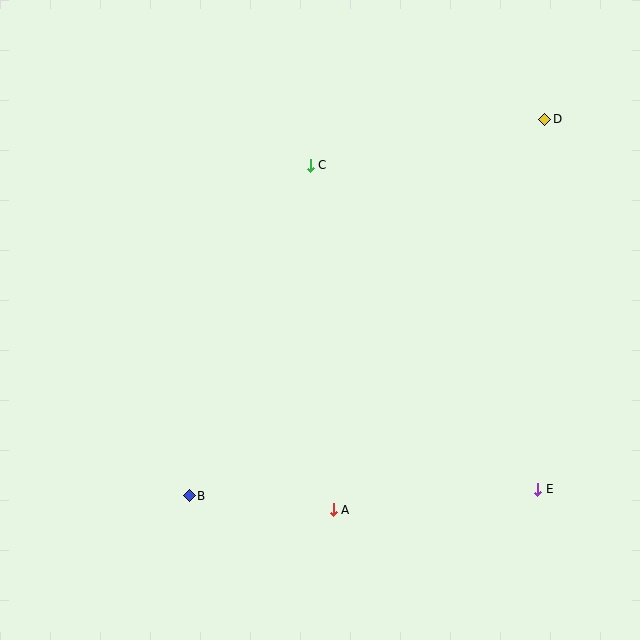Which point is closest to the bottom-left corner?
Point B is closest to the bottom-left corner.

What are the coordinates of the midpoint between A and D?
The midpoint between A and D is at (439, 315).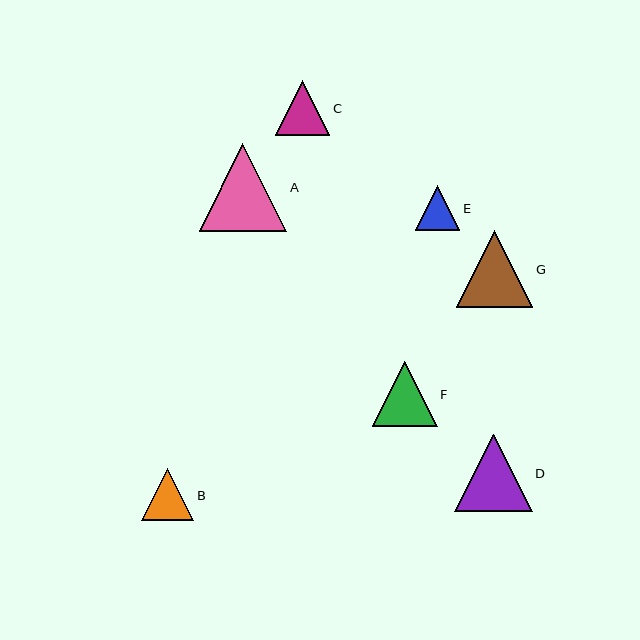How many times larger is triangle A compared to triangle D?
Triangle A is approximately 1.1 times the size of triangle D.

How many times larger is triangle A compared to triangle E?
Triangle A is approximately 2.0 times the size of triangle E.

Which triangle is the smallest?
Triangle E is the smallest with a size of approximately 45 pixels.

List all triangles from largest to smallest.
From largest to smallest: A, D, G, F, C, B, E.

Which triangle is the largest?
Triangle A is the largest with a size of approximately 87 pixels.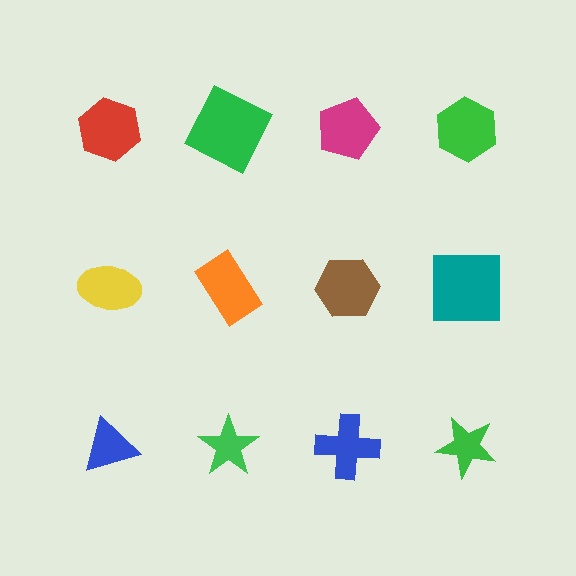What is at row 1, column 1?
A red hexagon.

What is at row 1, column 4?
A green hexagon.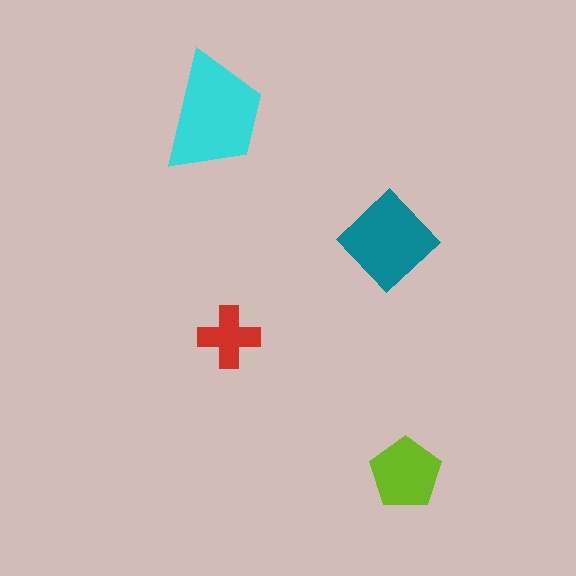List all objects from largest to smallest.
The cyan trapezoid, the teal diamond, the lime pentagon, the red cross.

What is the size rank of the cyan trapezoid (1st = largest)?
1st.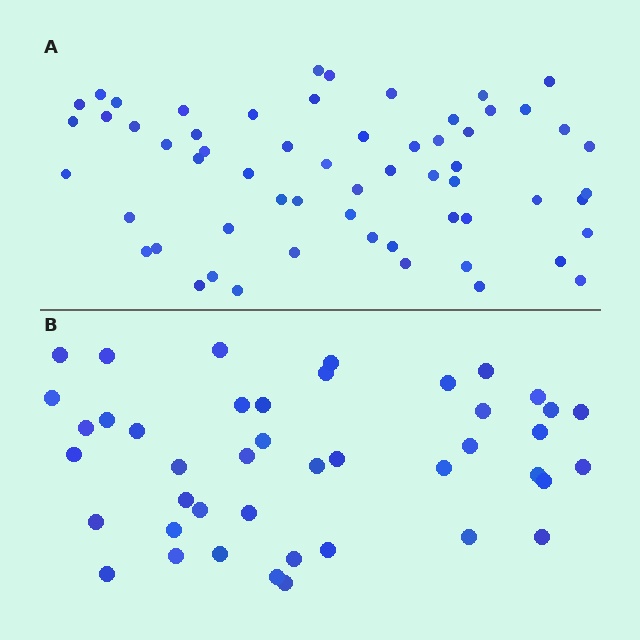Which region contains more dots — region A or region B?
Region A (the top region) has more dots.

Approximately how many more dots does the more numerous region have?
Region A has approximately 15 more dots than region B.